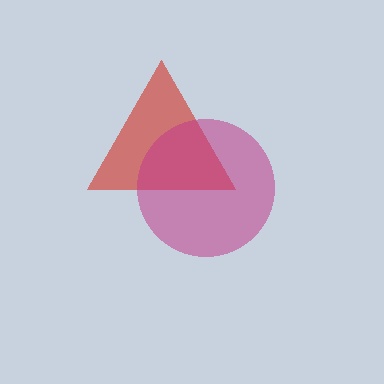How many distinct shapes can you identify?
There are 2 distinct shapes: a red triangle, a magenta circle.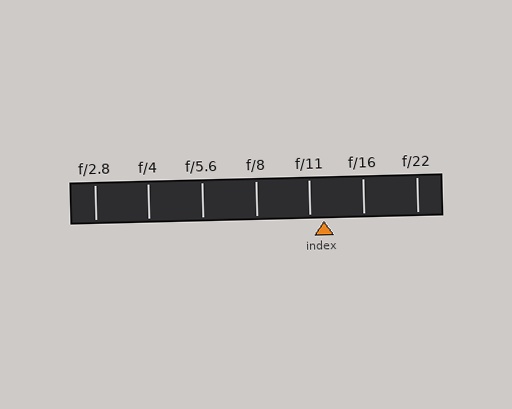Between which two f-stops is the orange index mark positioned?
The index mark is between f/11 and f/16.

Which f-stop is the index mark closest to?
The index mark is closest to f/11.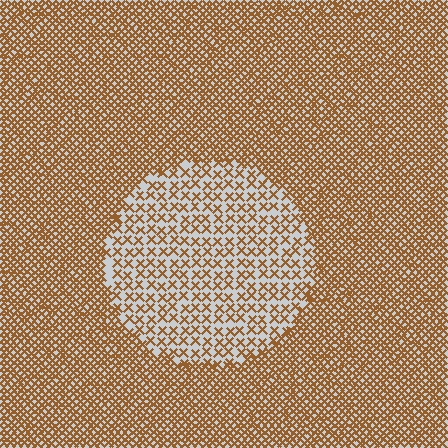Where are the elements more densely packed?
The elements are more densely packed outside the circle boundary.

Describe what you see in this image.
The image contains small brown elements arranged at two different densities. A circle-shaped region is visible where the elements are less densely packed than the surrounding area.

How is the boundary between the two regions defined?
The boundary is defined by a change in element density (approximately 2.6x ratio). All elements are the same color, size, and shape.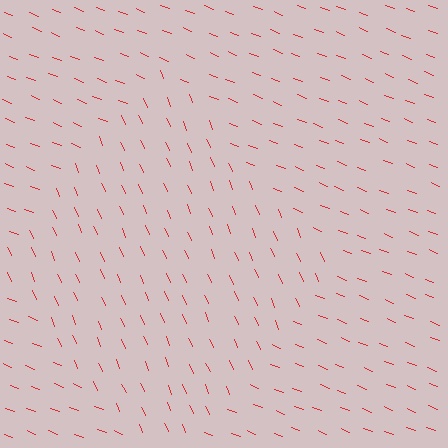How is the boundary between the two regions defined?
The boundary is defined purely by a change in line orientation (approximately 45 degrees difference). All lines are the same color and thickness.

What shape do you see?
I see a diamond.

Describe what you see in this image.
The image is filled with small red line segments. A diamond region in the image has lines oriented differently from the surrounding lines, creating a visible texture boundary.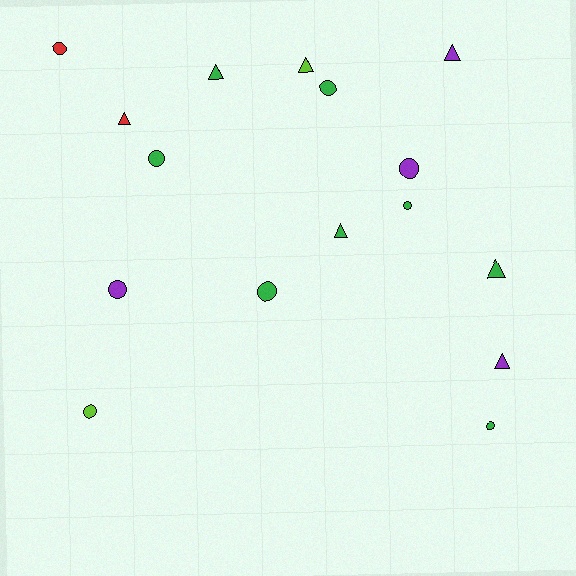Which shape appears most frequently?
Circle, with 9 objects.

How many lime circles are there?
There is 1 lime circle.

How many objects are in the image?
There are 16 objects.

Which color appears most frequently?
Green, with 8 objects.